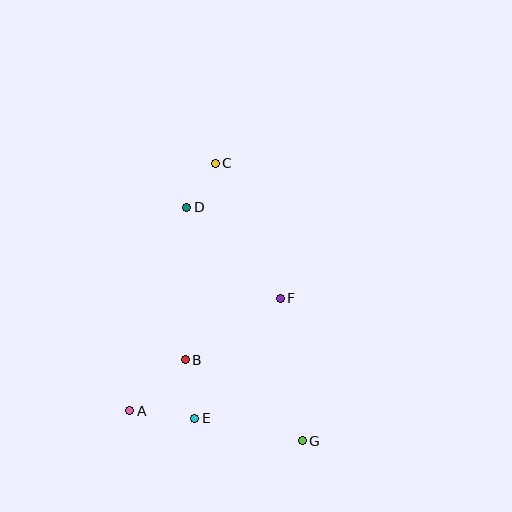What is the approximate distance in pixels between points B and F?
The distance between B and F is approximately 113 pixels.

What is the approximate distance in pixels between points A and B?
The distance between A and B is approximately 75 pixels.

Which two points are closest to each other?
Points C and D are closest to each other.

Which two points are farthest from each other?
Points C and G are farthest from each other.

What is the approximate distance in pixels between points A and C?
The distance between A and C is approximately 262 pixels.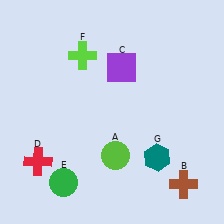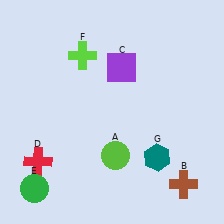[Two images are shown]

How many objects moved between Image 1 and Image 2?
1 object moved between the two images.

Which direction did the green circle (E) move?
The green circle (E) moved left.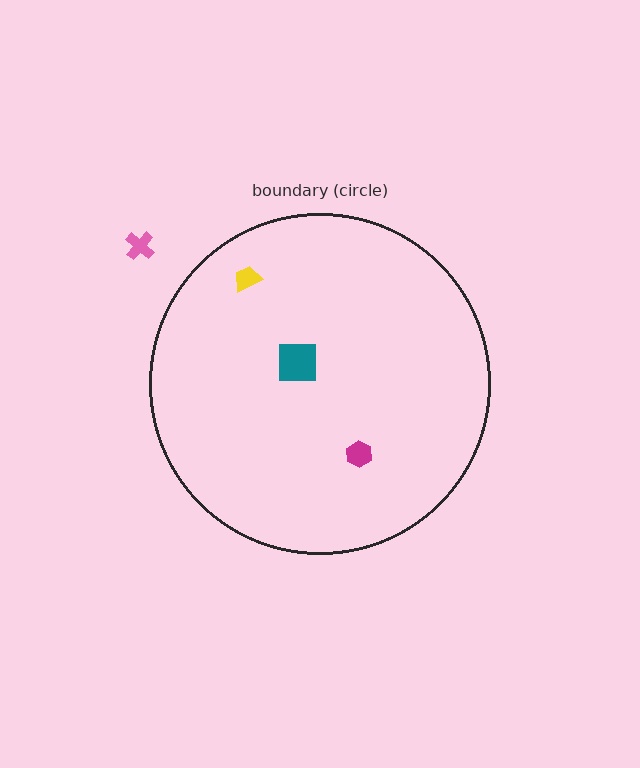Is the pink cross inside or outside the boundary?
Outside.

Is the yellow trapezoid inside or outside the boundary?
Inside.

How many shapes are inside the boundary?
3 inside, 1 outside.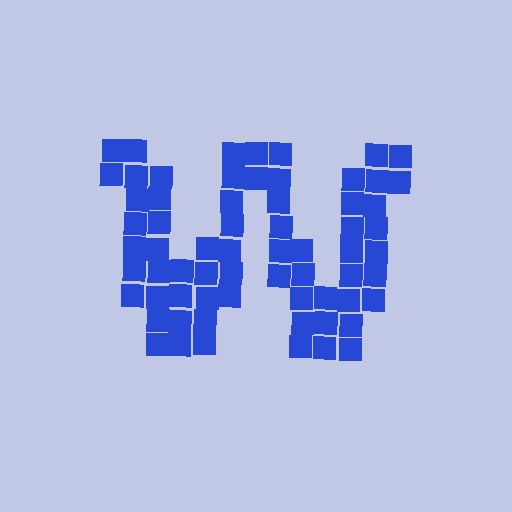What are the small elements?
The small elements are squares.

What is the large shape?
The large shape is the letter W.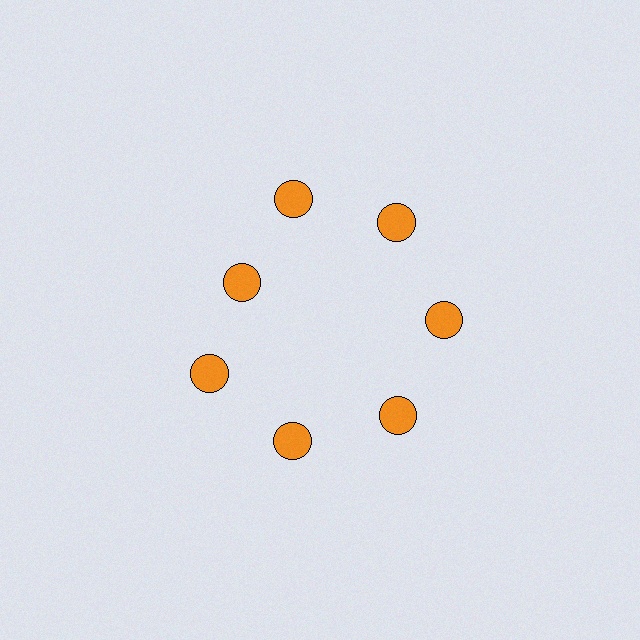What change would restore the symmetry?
The symmetry would be restored by moving it outward, back onto the ring so that all 7 circles sit at equal angles and equal distance from the center.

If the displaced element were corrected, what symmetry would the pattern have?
It would have 7-fold rotational symmetry — the pattern would map onto itself every 51 degrees.